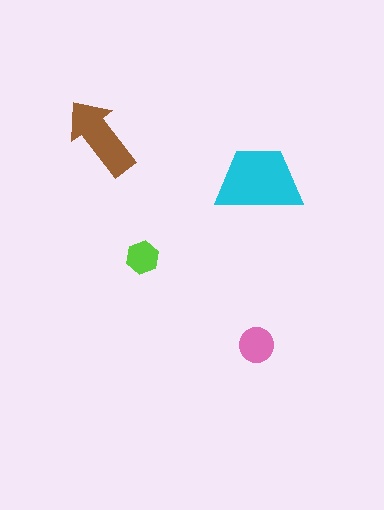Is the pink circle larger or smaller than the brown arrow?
Smaller.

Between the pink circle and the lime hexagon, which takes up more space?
The pink circle.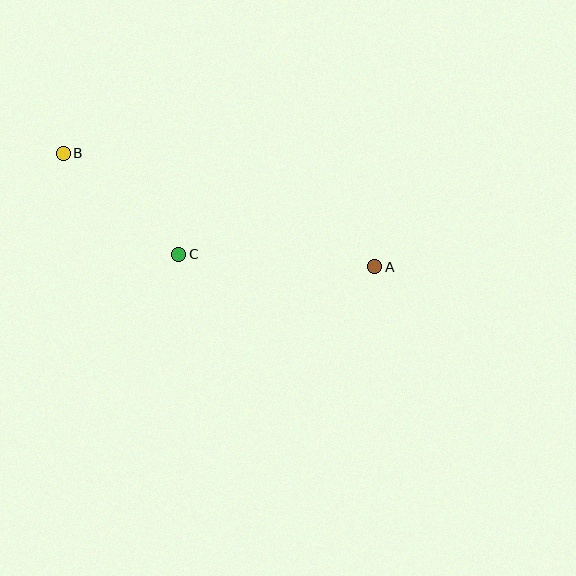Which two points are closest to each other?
Points B and C are closest to each other.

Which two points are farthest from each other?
Points A and B are farthest from each other.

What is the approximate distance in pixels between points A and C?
The distance between A and C is approximately 197 pixels.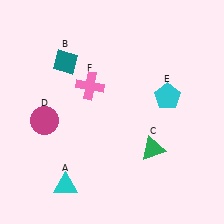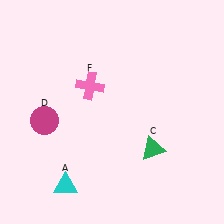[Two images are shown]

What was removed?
The cyan pentagon (E), the teal diamond (B) were removed in Image 2.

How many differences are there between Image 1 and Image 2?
There are 2 differences between the two images.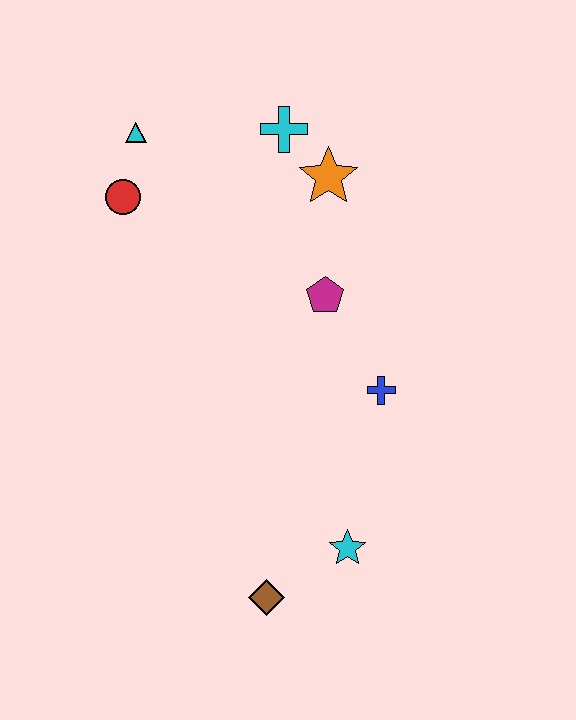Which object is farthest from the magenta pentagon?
The brown diamond is farthest from the magenta pentagon.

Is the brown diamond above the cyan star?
No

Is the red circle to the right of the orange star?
No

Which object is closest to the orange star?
The cyan cross is closest to the orange star.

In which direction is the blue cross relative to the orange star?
The blue cross is below the orange star.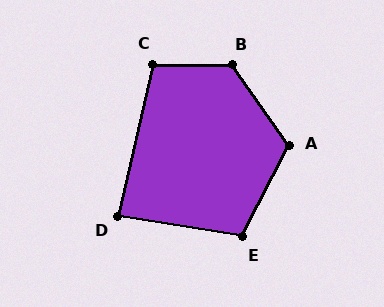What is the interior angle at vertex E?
Approximately 108 degrees (obtuse).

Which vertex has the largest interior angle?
B, at approximately 125 degrees.